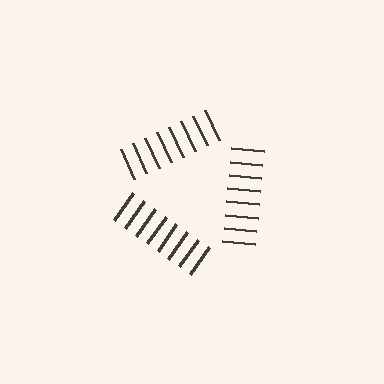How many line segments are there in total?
24 — 8 along each of the 3 edges.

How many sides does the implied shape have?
3 sides — the line-ends trace a triangle.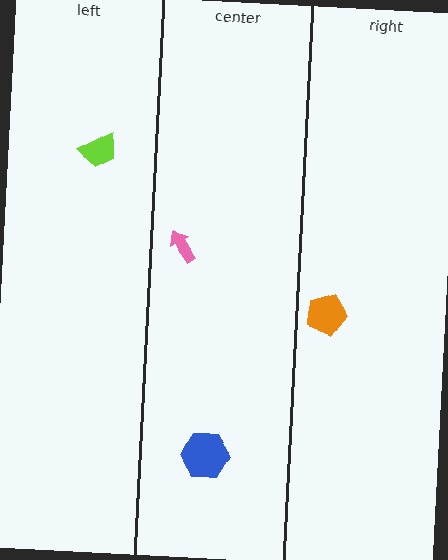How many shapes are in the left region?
1.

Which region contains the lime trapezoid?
The left region.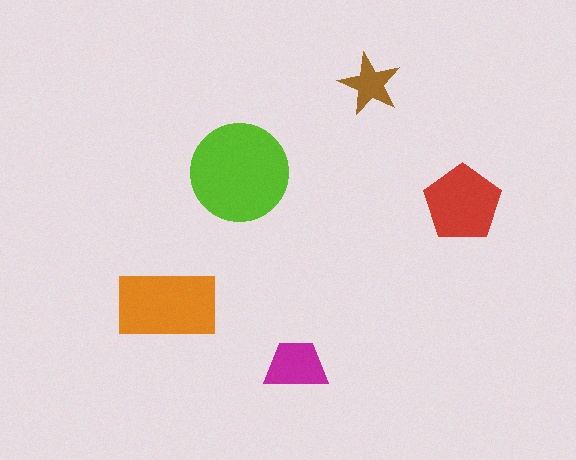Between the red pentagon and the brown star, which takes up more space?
The red pentagon.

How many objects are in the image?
There are 5 objects in the image.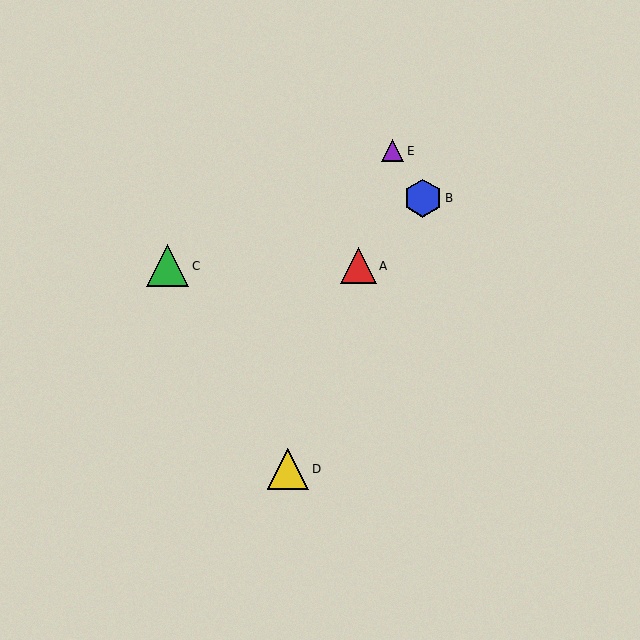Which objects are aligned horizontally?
Objects A, C are aligned horizontally.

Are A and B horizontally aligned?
No, A is at y≈266 and B is at y≈198.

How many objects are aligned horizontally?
2 objects (A, C) are aligned horizontally.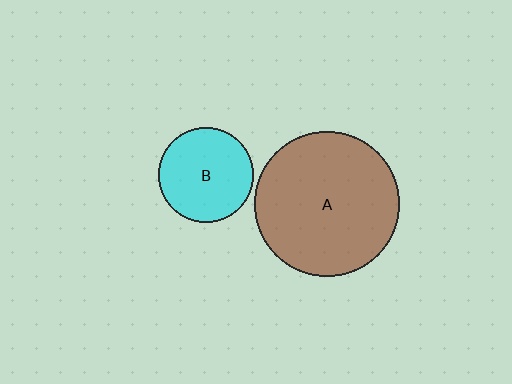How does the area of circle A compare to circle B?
Approximately 2.3 times.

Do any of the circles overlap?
No, none of the circles overlap.